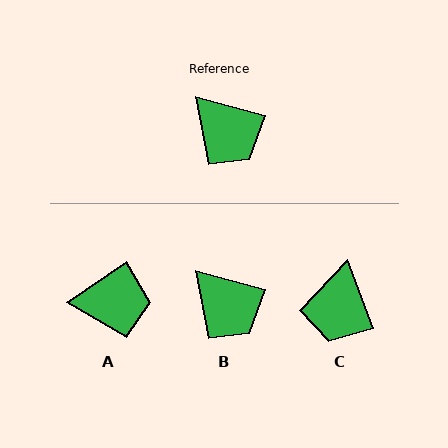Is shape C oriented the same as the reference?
No, it is off by about 54 degrees.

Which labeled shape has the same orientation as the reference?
B.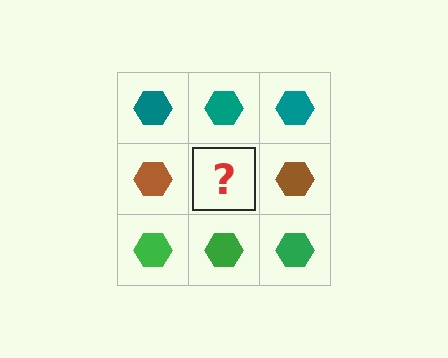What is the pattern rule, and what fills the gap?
The rule is that each row has a consistent color. The gap should be filled with a brown hexagon.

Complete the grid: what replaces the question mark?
The question mark should be replaced with a brown hexagon.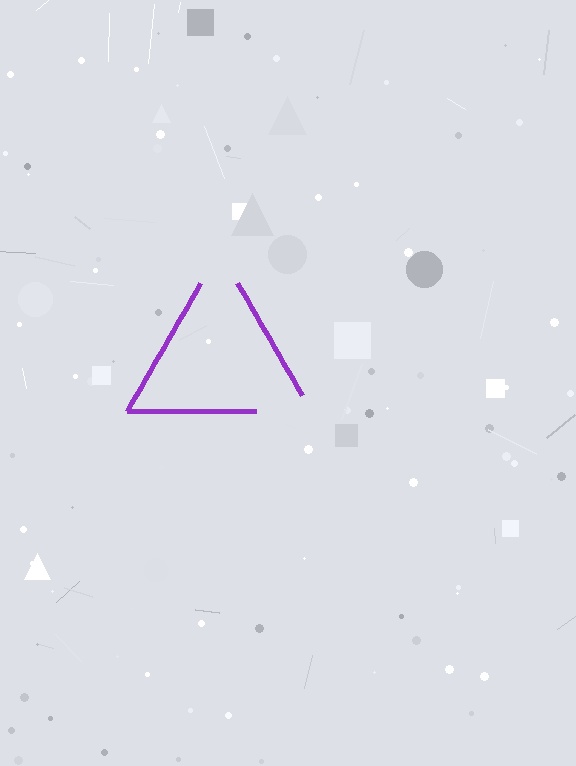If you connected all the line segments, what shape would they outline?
They would outline a triangle.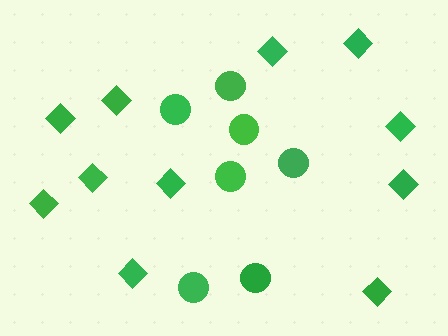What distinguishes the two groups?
There are 2 groups: one group of diamonds (11) and one group of circles (7).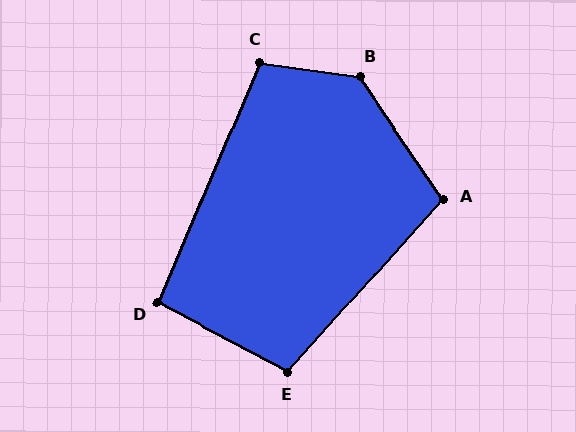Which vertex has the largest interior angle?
B, at approximately 133 degrees.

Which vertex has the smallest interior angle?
D, at approximately 95 degrees.